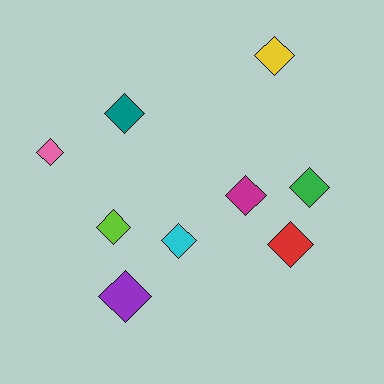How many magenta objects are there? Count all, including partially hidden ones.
There is 1 magenta object.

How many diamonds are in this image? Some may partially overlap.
There are 9 diamonds.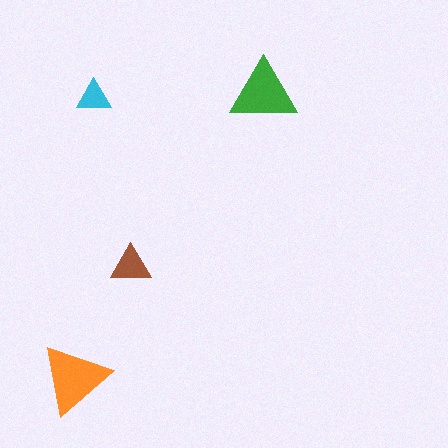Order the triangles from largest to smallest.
the orange one, the green one, the brown one, the cyan one.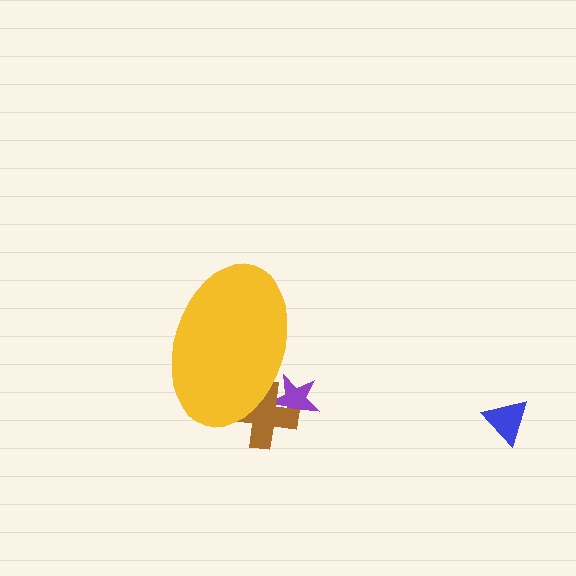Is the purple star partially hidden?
Yes, the purple star is partially hidden behind the yellow ellipse.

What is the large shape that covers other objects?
A yellow ellipse.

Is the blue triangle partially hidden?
No, the blue triangle is fully visible.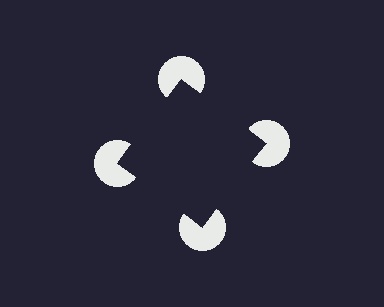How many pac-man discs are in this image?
There are 4 — one at each vertex of the illusory square.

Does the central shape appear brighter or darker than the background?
It typically appears slightly darker than the background, even though no actual brightness change is drawn.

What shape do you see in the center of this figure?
An illusory square — its edges are inferred from the aligned wedge cuts in the pac-man discs, not physically drawn.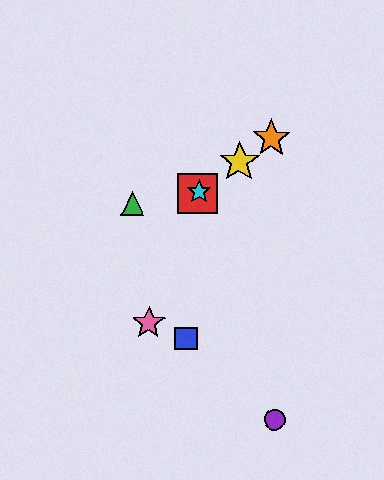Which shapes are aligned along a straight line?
The red square, the yellow star, the orange star, the cyan star are aligned along a straight line.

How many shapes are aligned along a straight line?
4 shapes (the red square, the yellow star, the orange star, the cyan star) are aligned along a straight line.